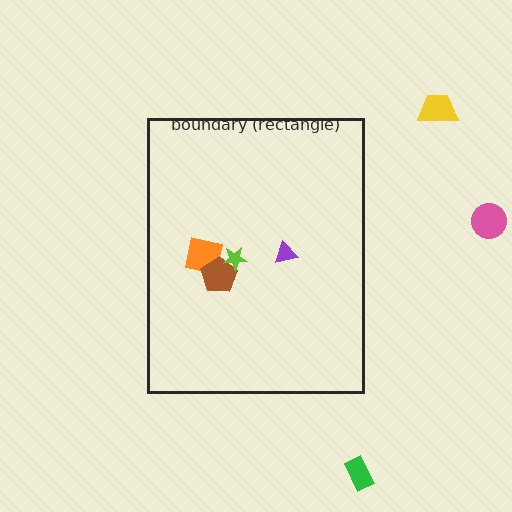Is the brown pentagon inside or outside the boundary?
Inside.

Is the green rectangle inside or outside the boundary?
Outside.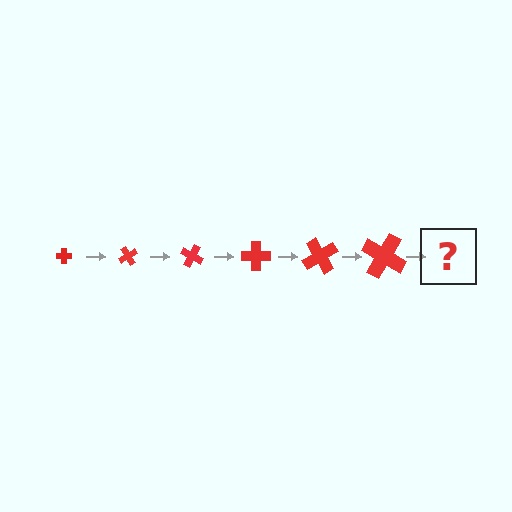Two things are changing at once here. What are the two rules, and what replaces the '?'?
The two rules are that the cross grows larger each step and it rotates 60 degrees each step. The '?' should be a cross, larger than the previous one and rotated 360 degrees from the start.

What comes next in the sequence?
The next element should be a cross, larger than the previous one and rotated 360 degrees from the start.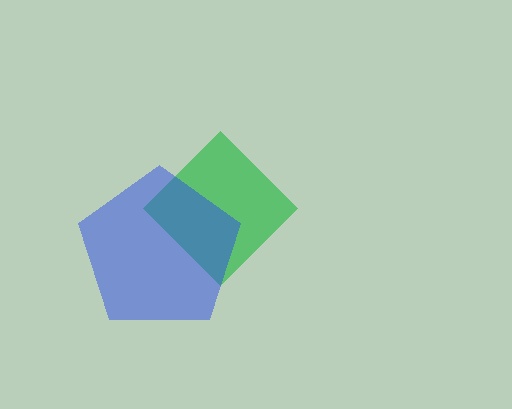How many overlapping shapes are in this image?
There are 2 overlapping shapes in the image.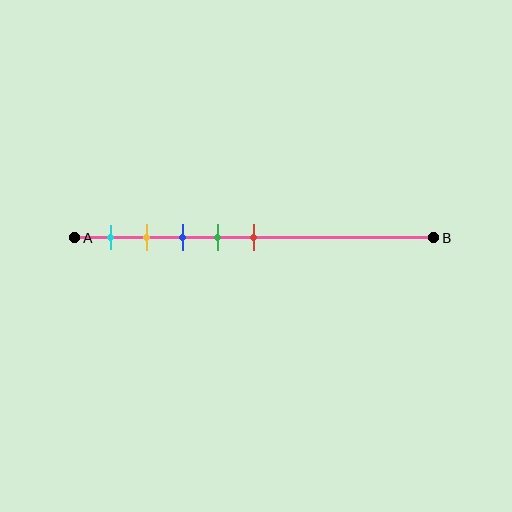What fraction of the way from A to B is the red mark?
The red mark is approximately 50% (0.5) of the way from A to B.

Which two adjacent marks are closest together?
The yellow and blue marks are the closest adjacent pair.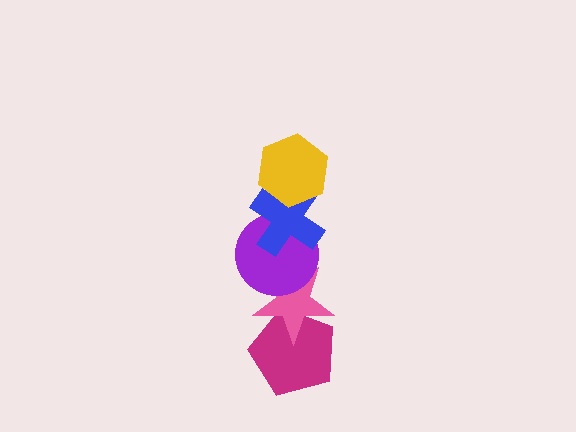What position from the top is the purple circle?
The purple circle is 3rd from the top.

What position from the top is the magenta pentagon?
The magenta pentagon is 5th from the top.